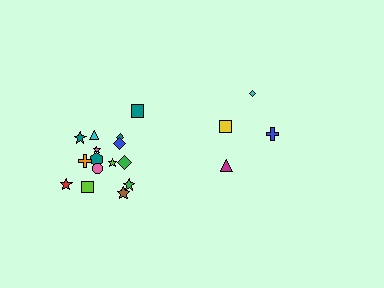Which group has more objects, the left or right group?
The left group.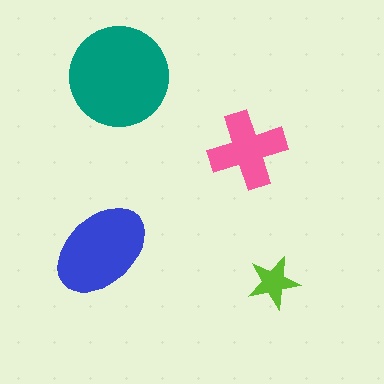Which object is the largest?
The teal circle.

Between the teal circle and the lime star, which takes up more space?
The teal circle.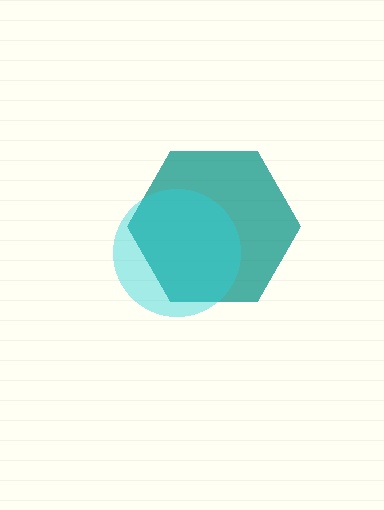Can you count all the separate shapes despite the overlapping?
Yes, there are 2 separate shapes.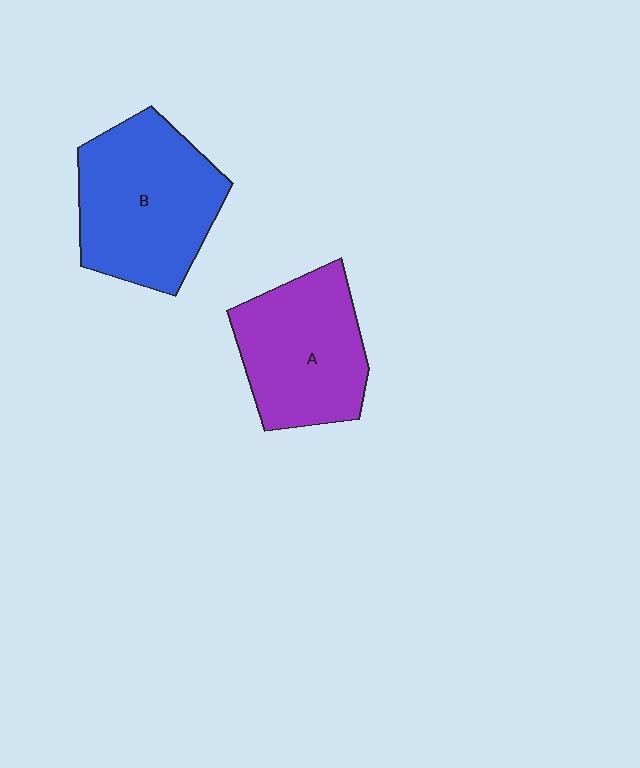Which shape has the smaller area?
Shape A (purple).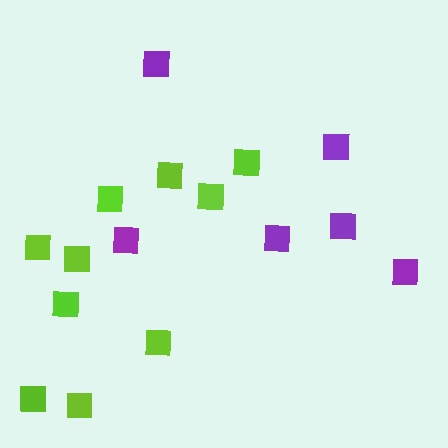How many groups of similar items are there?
There are 2 groups: one group of lime squares (10) and one group of purple squares (6).